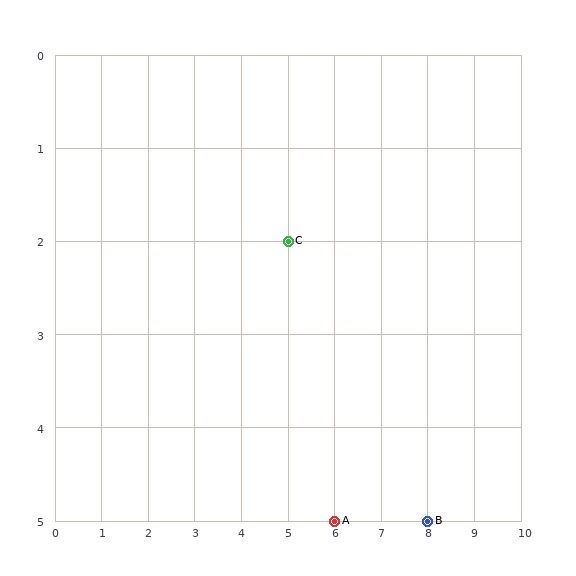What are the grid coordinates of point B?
Point B is at grid coordinates (8, 5).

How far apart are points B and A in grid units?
Points B and A are 2 columns apart.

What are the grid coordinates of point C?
Point C is at grid coordinates (5, 2).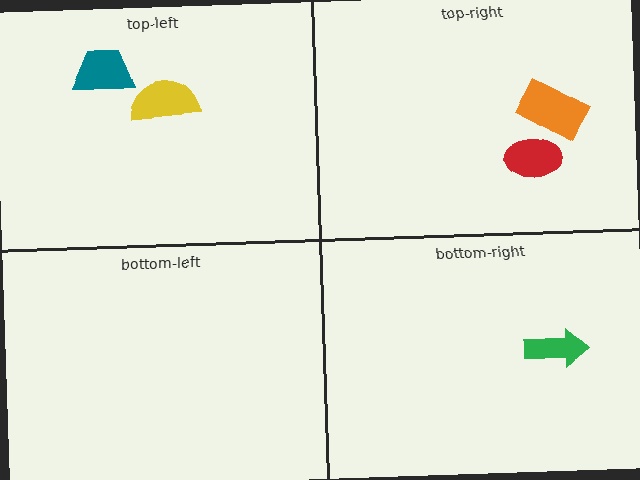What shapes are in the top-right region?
The orange rectangle, the red ellipse.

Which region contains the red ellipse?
The top-right region.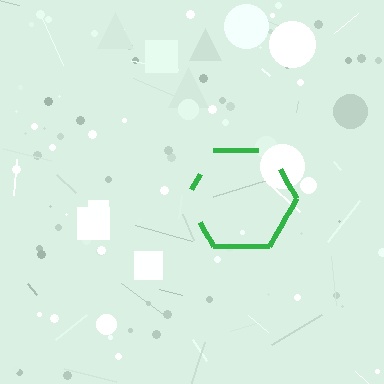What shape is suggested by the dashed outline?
The dashed outline suggests a hexagon.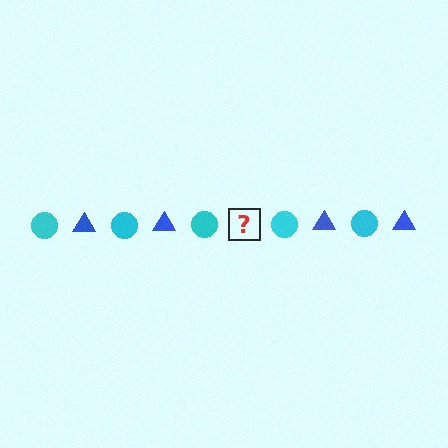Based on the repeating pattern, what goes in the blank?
The blank should be a blue triangle.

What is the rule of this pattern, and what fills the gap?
The rule is that the pattern alternates between cyan circle and blue triangle. The gap should be filled with a blue triangle.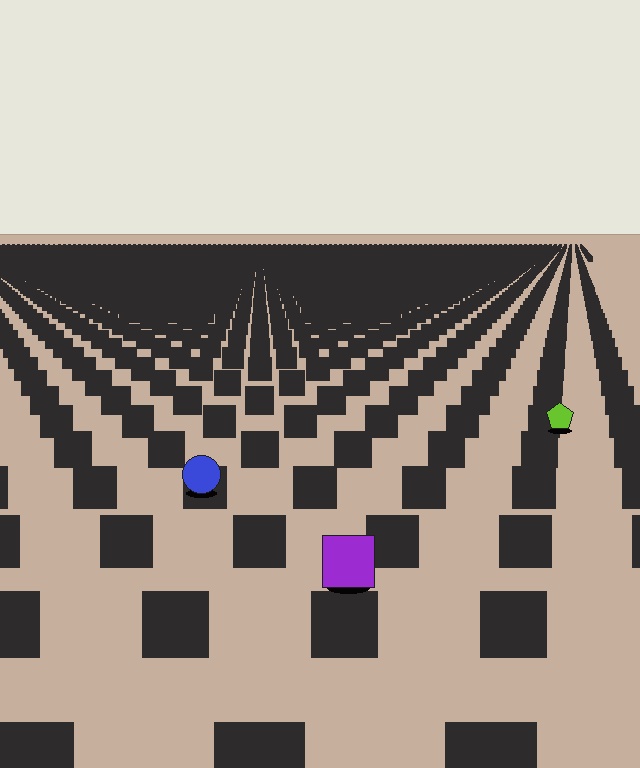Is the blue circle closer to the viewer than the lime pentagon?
Yes. The blue circle is closer — you can tell from the texture gradient: the ground texture is coarser near it.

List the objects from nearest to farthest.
From nearest to farthest: the purple square, the blue circle, the lime pentagon.